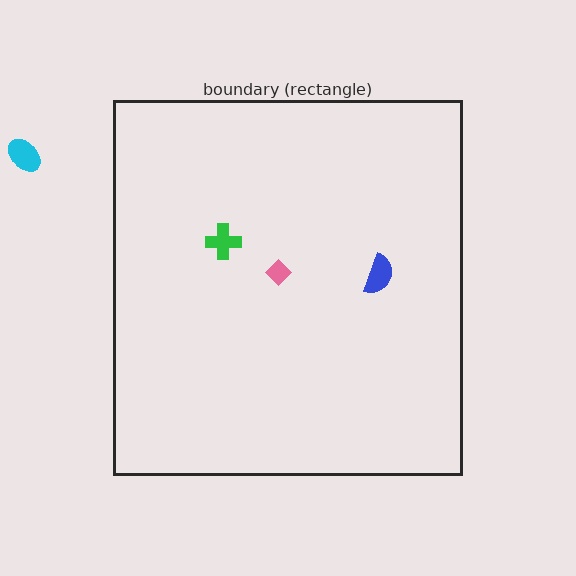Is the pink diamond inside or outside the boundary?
Inside.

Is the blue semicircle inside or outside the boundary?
Inside.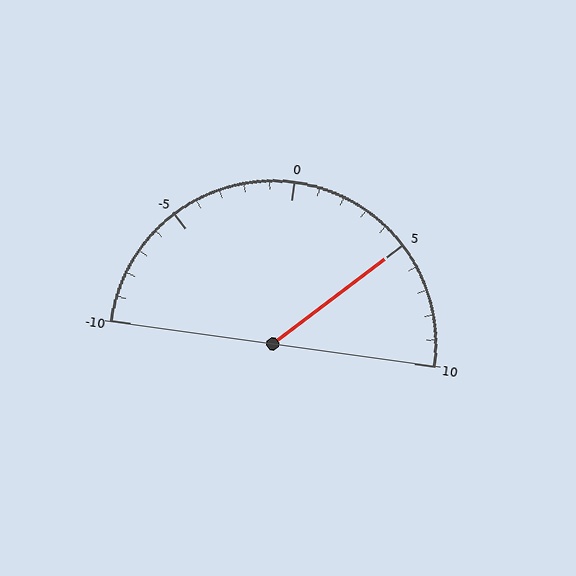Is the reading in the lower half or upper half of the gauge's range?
The reading is in the upper half of the range (-10 to 10).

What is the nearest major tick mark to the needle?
The nearest major tick mark is 5.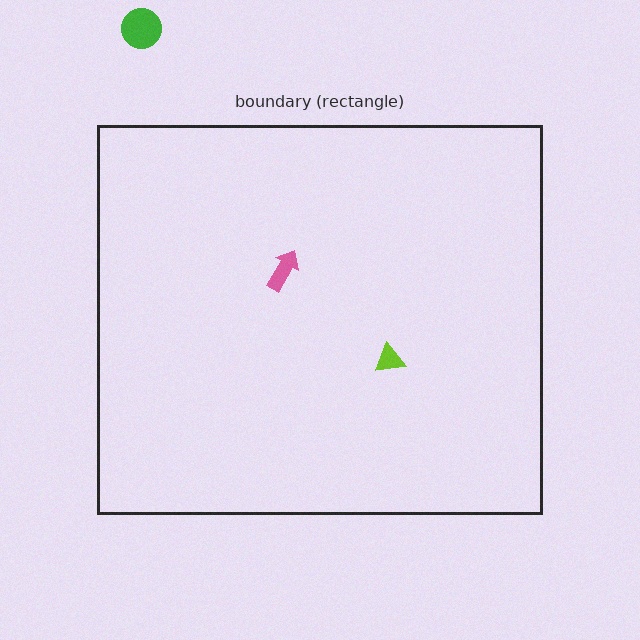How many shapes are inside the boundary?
2 inside, 1 outside.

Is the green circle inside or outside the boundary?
Outside.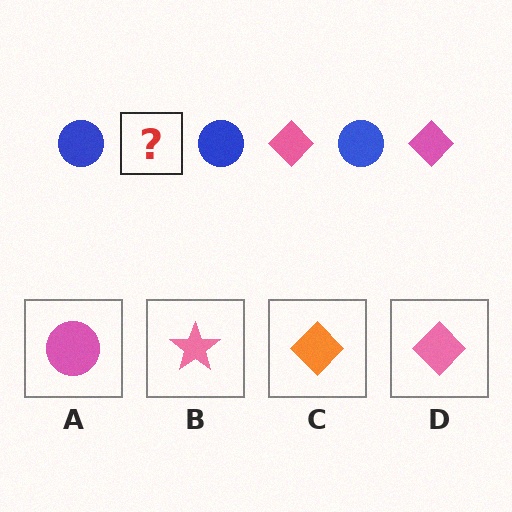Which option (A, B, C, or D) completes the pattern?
D.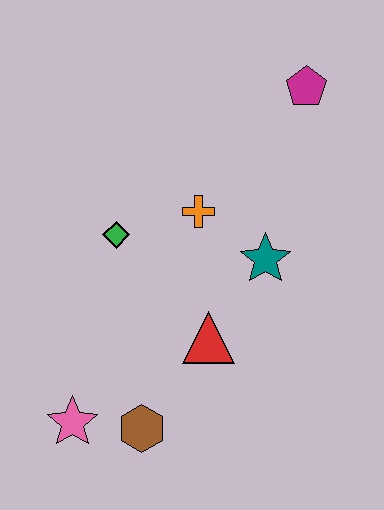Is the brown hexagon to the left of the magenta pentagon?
Yes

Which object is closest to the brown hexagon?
The pink star is closest to the brown hexagon.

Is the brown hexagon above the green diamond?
No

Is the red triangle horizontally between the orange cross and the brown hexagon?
No